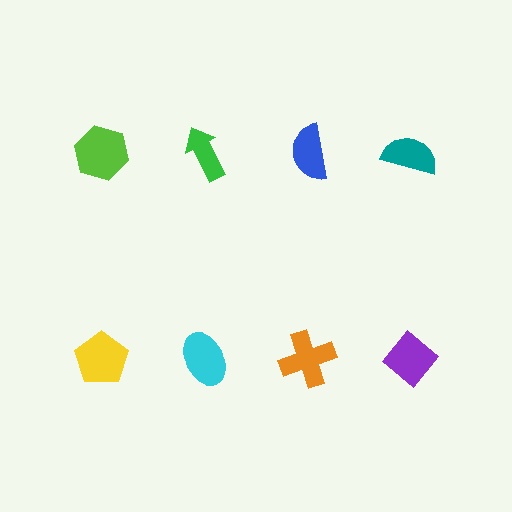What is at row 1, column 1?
A lime hexagon.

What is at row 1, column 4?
A teal semicircle.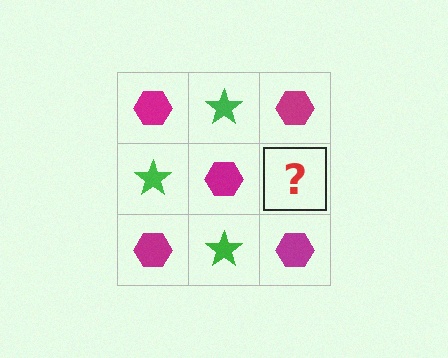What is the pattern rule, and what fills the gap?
The rule is that it alternates magenta hexagon and green star in a checkerboard pattern. The gap should be filled with a green star.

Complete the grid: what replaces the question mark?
The question mark should be replaced with a green star.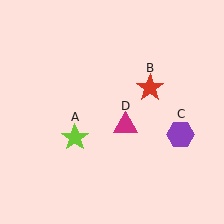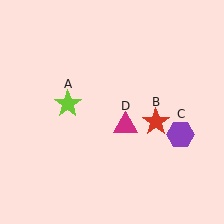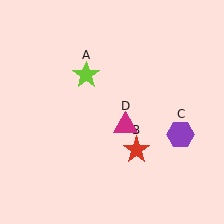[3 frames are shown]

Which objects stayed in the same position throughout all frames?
Purple hexagon (object C) and magenta triangle (object D) remained stationary.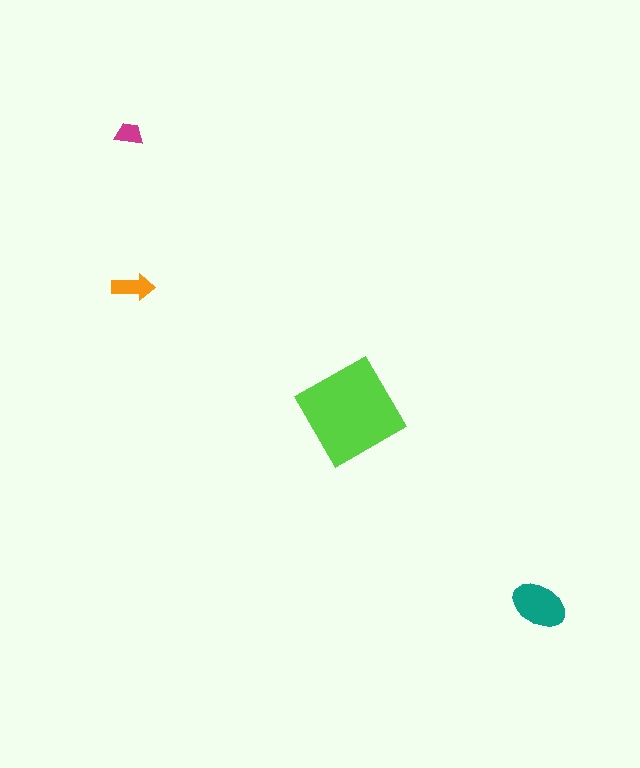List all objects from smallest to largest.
The magenta trapezoid, the orange arrow, the teal ellipse, the lime square.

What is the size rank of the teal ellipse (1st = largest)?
2nd.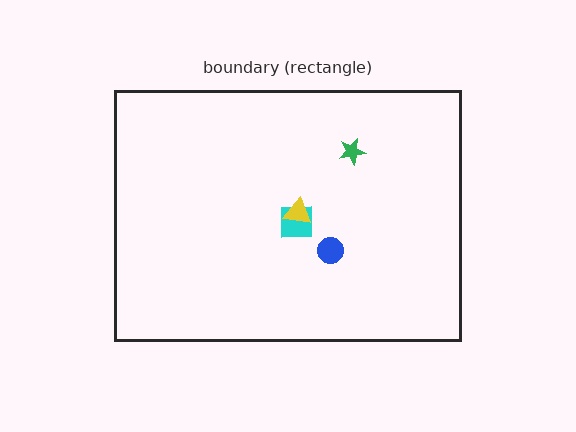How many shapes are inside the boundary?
4 inside, 0 outside.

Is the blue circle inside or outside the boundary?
Inside.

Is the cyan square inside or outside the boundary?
Inside.